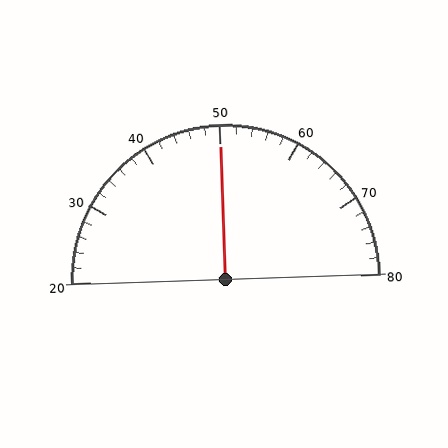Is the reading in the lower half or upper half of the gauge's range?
The reading is in the upper half of the range (20 to 80).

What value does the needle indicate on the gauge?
The needle indicates approximately 50.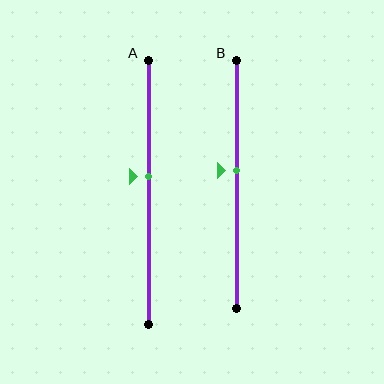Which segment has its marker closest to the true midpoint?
Segment B has its marker closest to the true midpoint.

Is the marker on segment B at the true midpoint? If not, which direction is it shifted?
No, the marker on segment B is shifted upward by about 6% of the segment length.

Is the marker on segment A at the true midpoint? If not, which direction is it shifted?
No, the marker on segment A is shifted upward by about 6% of the segment length.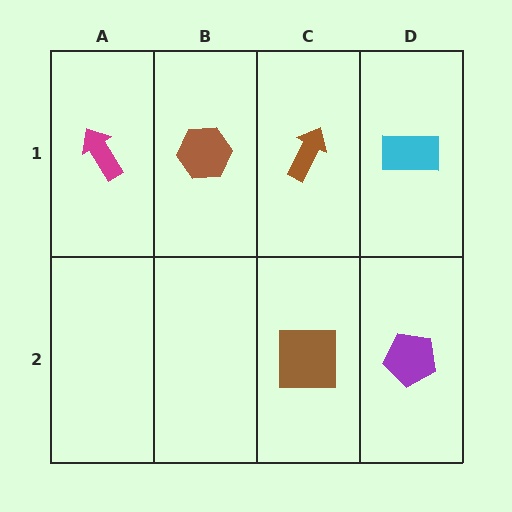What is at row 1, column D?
A cyan rectangle.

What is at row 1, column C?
A brown arrow.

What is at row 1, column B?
A brown hexagon.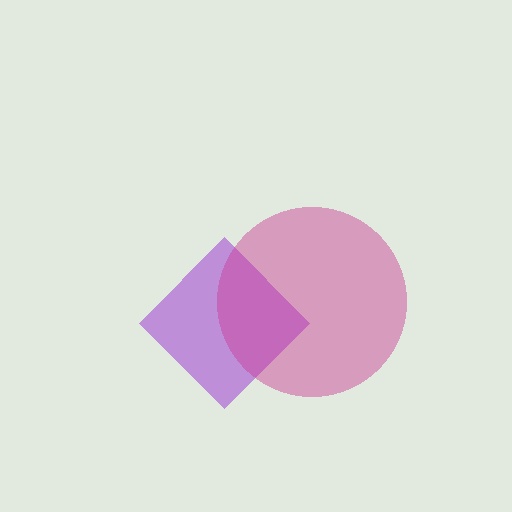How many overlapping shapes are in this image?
There are 2 overlapping shapes in the image.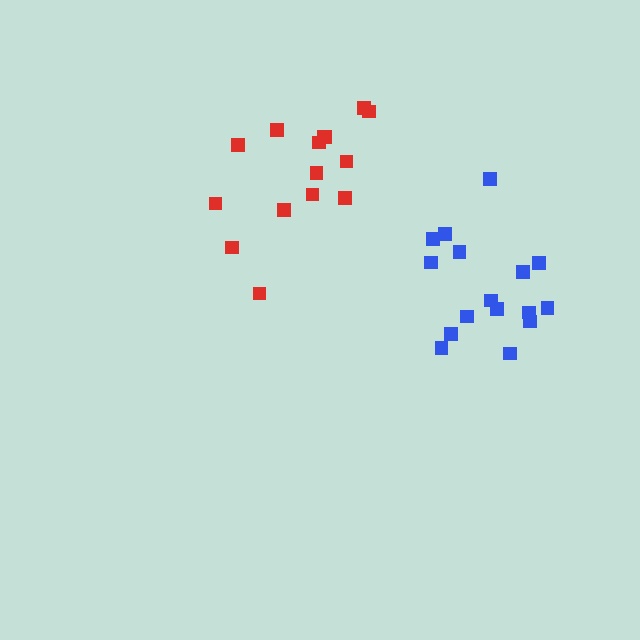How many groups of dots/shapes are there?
There are 2 groups.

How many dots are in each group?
Group 1: 16 dots, Group 2: 15 dots (31 total).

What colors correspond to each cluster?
The clusters are colored: blue, red.